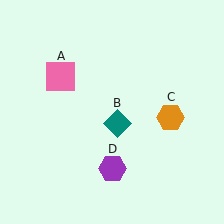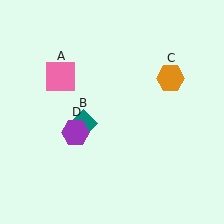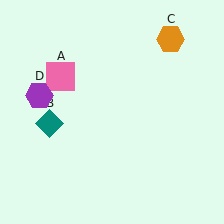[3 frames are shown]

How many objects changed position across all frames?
3 objects changed position: teal diamond (object B), orange hexagon (object C), purple hexagon (object D).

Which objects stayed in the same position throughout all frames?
Pink square (object A) remained stationary.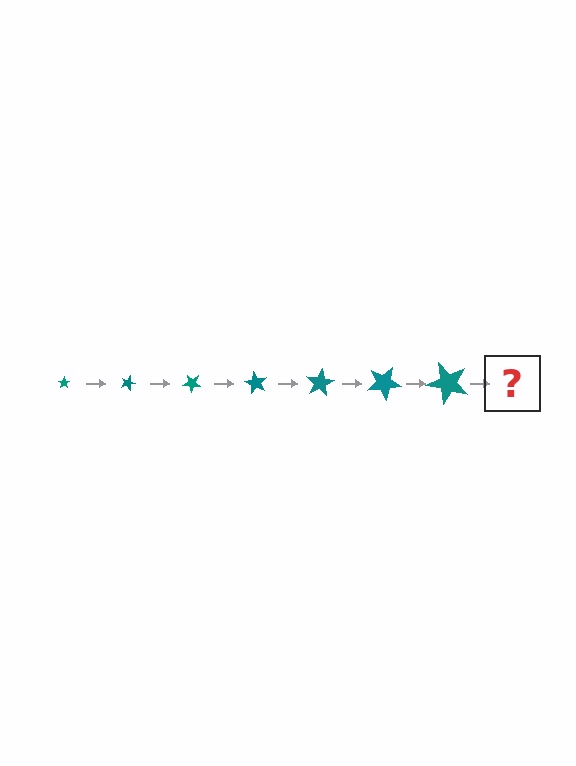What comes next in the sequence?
The next element should be a star, larger than the previous one and rotated 140 degrees from the start.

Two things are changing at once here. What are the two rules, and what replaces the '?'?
The two rules are that the star grows larger each step and it rotates 20 degrees each step. The '?' should be a star, larger than the previous one and rotated 140 degrees from the start.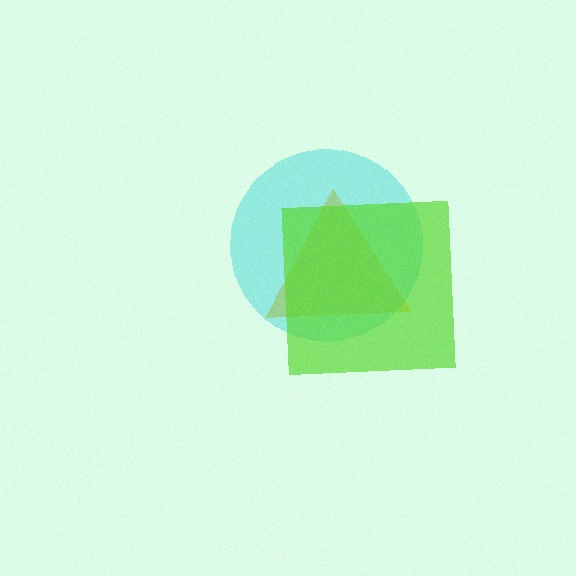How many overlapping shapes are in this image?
There are 3 overlapping shapes in the image.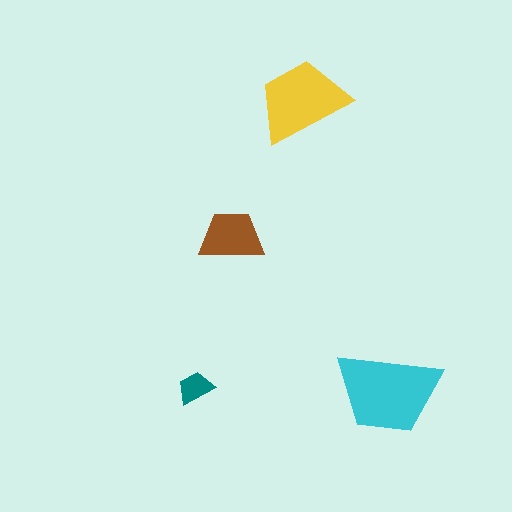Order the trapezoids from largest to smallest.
the cyan one, the yellow one, the brown one, the teal one.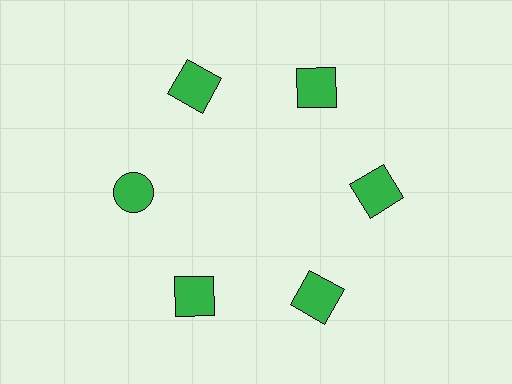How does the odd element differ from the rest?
It has a different shape: circle instead of square.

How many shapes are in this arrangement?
There are 6 shapes arranged in a ring pattern.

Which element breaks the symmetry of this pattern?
The green circle at roughly the 9 o'clock position breaks the symmetry. All other shapes are green squares.